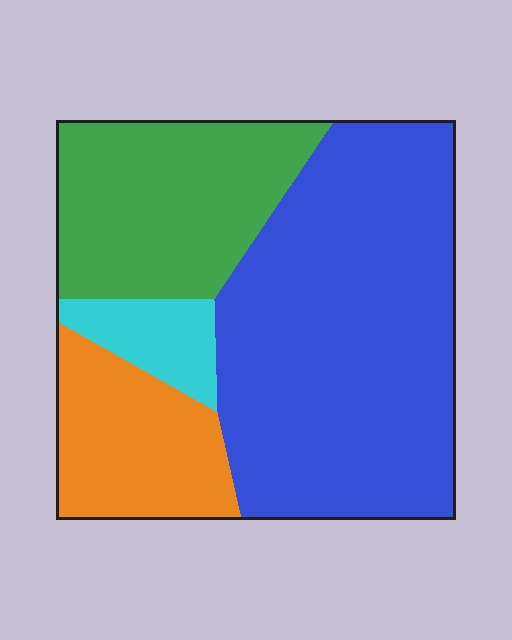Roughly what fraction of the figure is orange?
Orange covers about 15% of the figure.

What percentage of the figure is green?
Green covers 24% of the figure.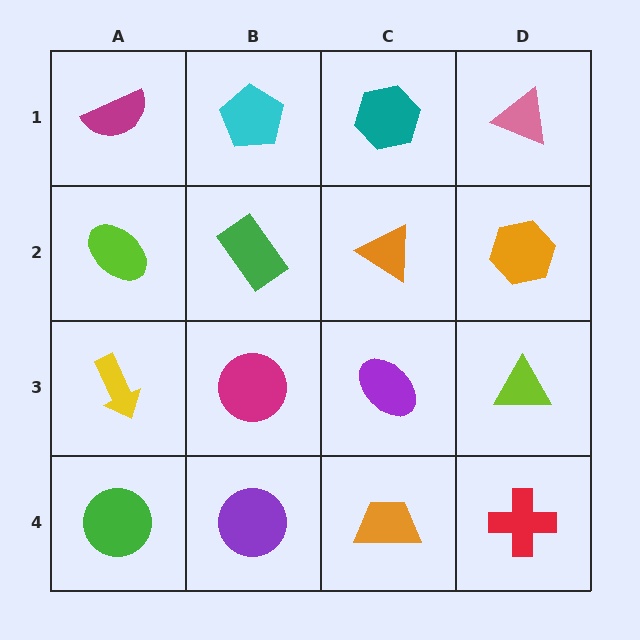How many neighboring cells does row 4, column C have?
3.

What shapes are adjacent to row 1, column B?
A green rectangle (row 2, column B), a magenta semicircle (row 1, column A), a teal hexagon (row 1, column C).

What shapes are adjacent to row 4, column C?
A purple ellipse (row 3, column C), a purple circle (row 4, column B), a red cross (row 4, column D).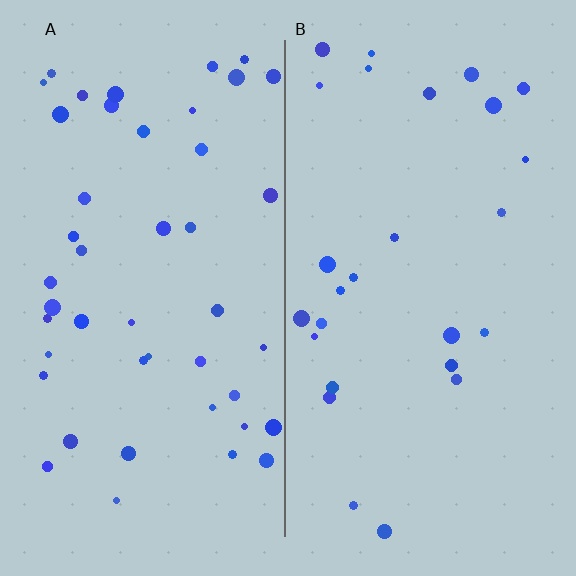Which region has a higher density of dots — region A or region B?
A (the left).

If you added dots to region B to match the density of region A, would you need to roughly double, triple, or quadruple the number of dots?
Approximately double.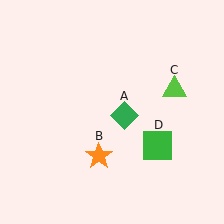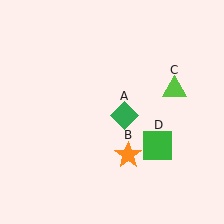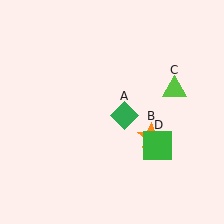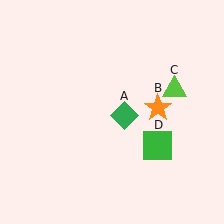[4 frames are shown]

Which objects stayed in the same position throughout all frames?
Green diamond (object A) and lime triangle (object C) and green square (object D) remained stationary.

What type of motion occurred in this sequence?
The orange star (object B) rotated counterclockwise around the center of the scene.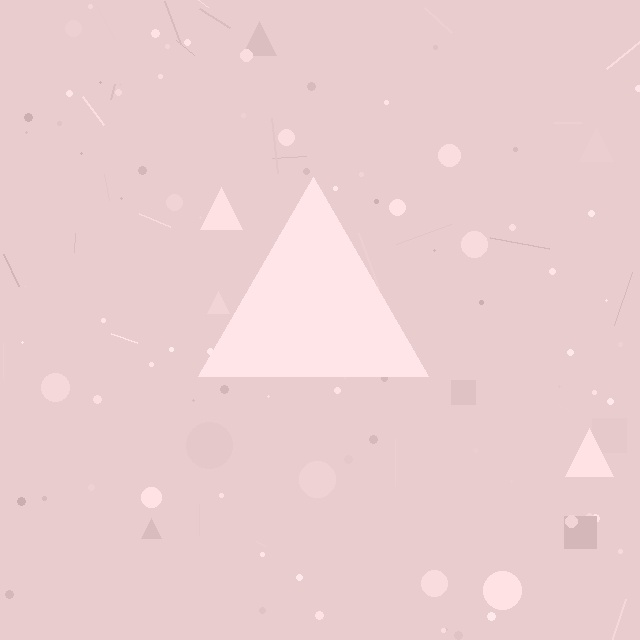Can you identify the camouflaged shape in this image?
The camouflaged shape is a triangle.